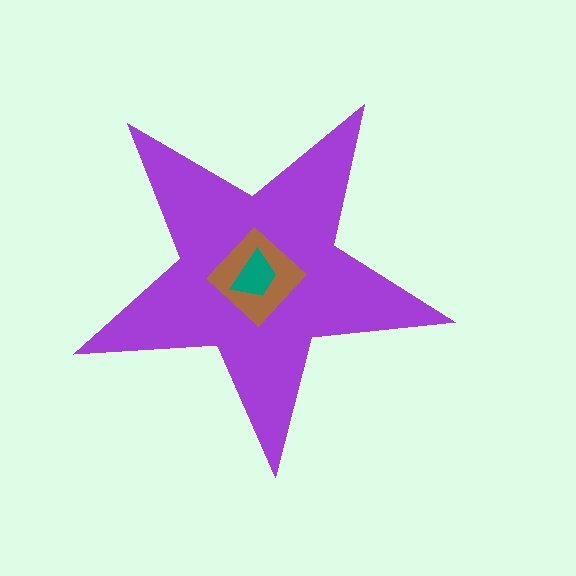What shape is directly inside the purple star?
The brown diamond.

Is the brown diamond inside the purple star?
Yes.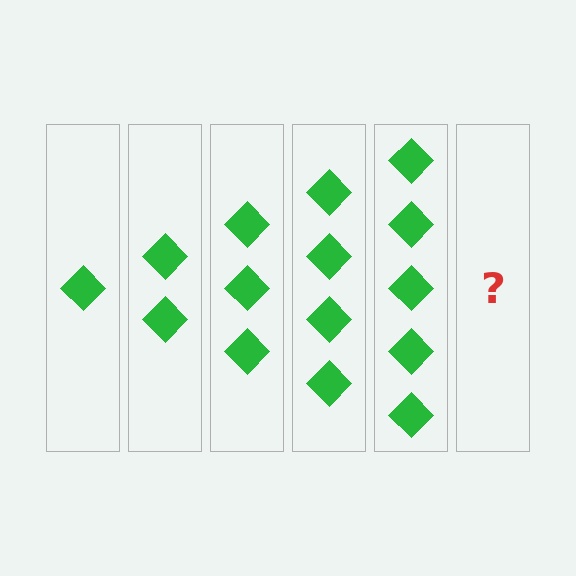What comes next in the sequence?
The next element should be 6 diamonds.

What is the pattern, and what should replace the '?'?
The pattern is that each step adds one more diamond. The '?' should be 6 diamonds.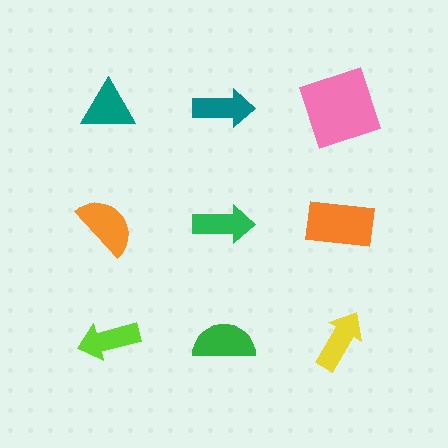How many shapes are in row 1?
3 shapes.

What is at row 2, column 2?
A green arrow.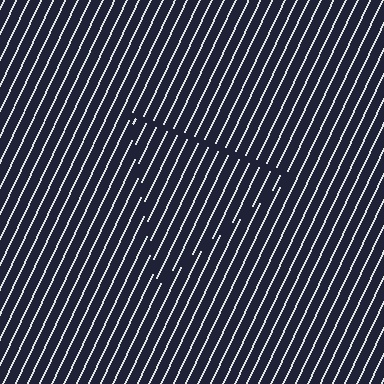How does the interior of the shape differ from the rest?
The interior of the shape contains the same grating, shifted by half a period — the contour is defined by the phase discontinuity where line-ends from the inner and outer gratings abut.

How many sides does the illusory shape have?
3 sides — the line-ends trace a triangle.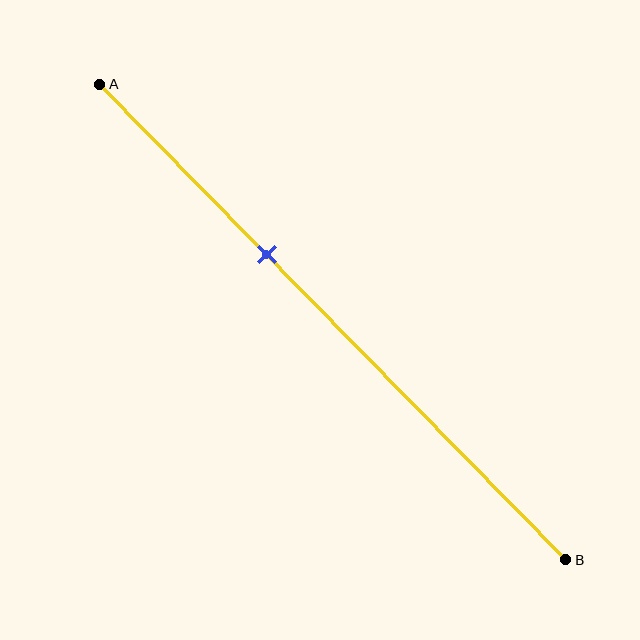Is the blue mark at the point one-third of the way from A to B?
Yes, the mark is approximately at the one-third point.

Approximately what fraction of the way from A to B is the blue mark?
The blue mark is approximately 35% of the way from A to B.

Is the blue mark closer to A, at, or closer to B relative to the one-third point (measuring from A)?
The blue mark is approximately at the one-third point of segment AB.